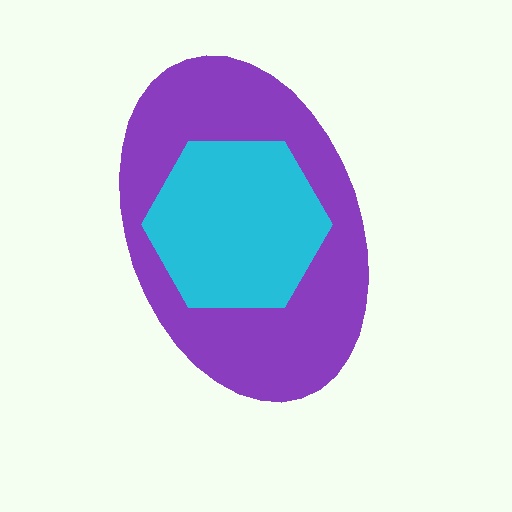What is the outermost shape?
The purple ellipse.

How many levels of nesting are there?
2.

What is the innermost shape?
The cyan hexagon.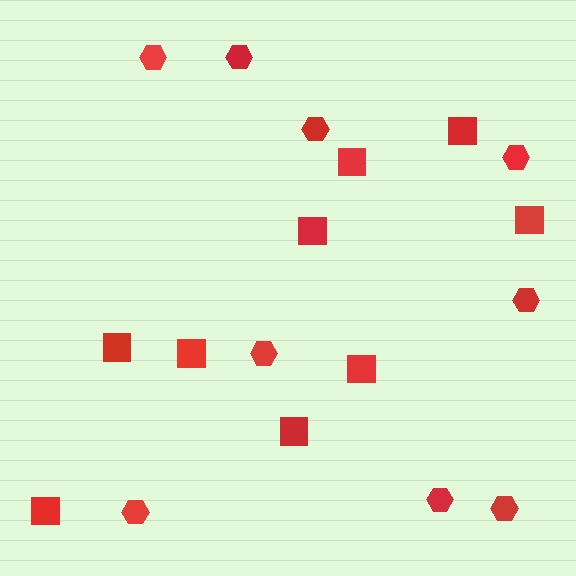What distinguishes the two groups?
There are 2 groups: one group of hexagons (9) and one group of squares (9).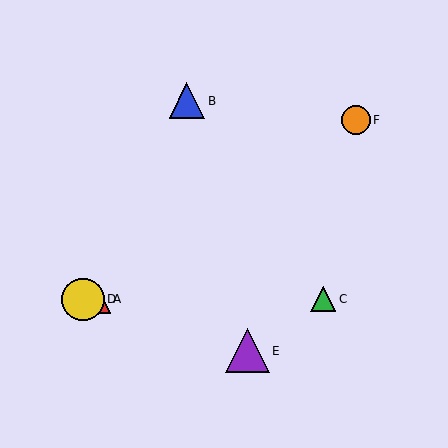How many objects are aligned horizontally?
3 objects (A, C, D) are aligned horizontally.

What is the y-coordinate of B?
Object B is at y≈101.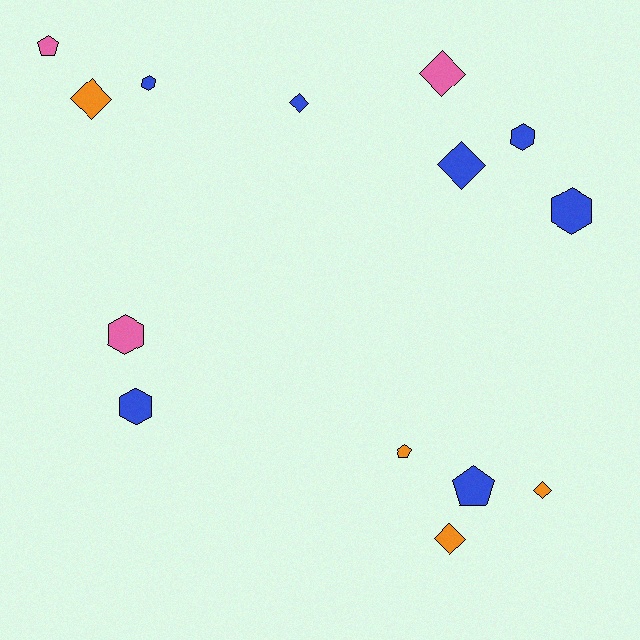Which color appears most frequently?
Blue, with 7 objects.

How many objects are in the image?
There are 14 objects.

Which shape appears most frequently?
Diamond, with 6 objects.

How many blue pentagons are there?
There is 1 blue pentagon.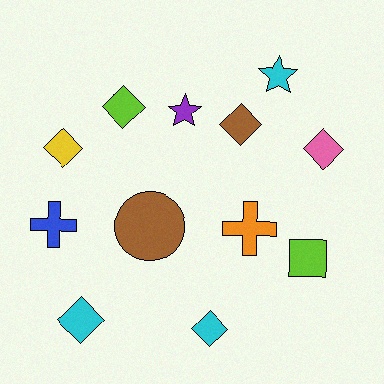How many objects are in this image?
There are 12 objects.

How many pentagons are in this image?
There are no pentagons.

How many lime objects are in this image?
There are 2 lime objects.